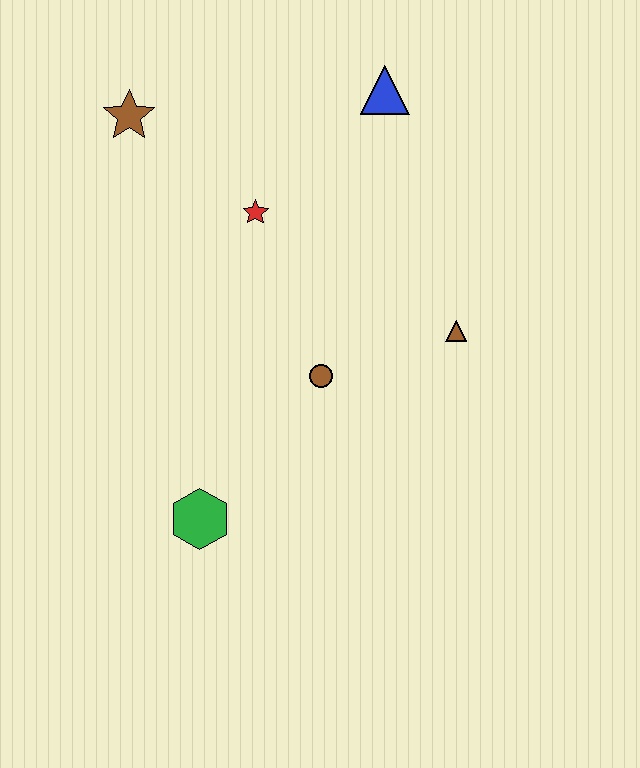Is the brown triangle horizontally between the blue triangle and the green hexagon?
No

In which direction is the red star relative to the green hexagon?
The red star is above the green hexagon.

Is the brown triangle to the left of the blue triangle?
No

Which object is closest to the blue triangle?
The red star is closest to the blue triangle.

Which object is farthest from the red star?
The green hexagon is farthest from the red star.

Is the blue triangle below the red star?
No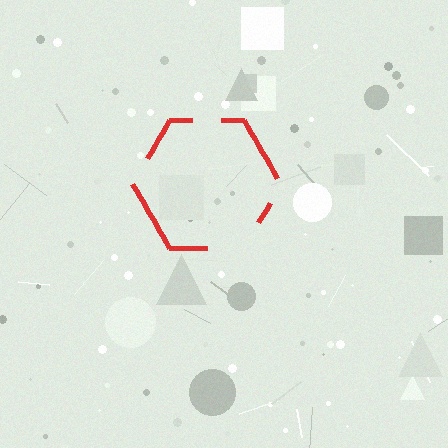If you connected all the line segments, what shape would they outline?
They would outline a hexagon.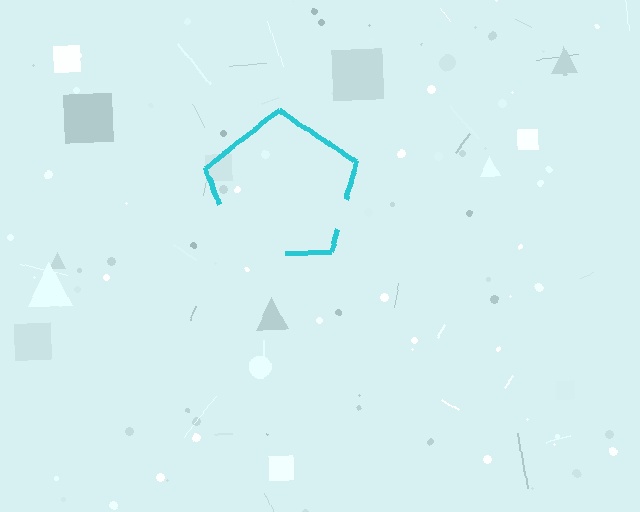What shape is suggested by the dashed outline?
The dashed outline suggests a pentagon.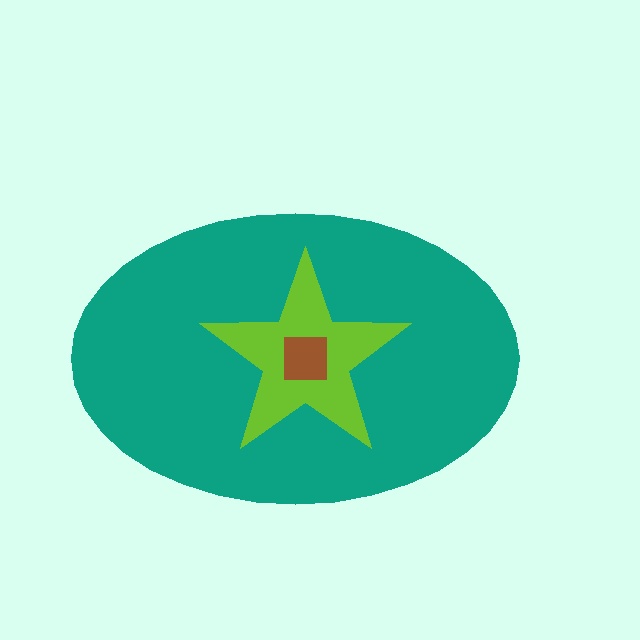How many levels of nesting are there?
3.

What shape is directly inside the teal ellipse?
The lime star.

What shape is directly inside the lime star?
The brown square.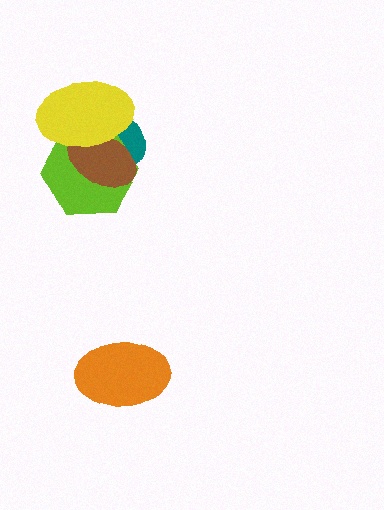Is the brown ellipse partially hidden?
Yes, it is partially covered by another shape.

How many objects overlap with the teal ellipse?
3 objects overlap with the teal ellipse.